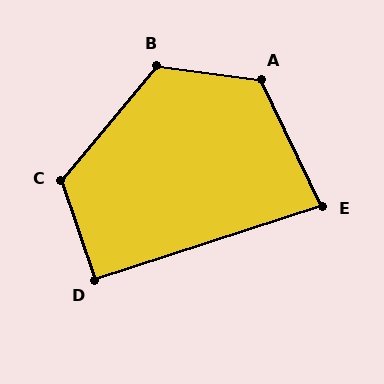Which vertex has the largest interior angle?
A, at approximately 124 degrees.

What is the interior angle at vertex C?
Approximately 122 degrees (obtuse).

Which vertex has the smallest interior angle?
E, at approximately 82 degrees.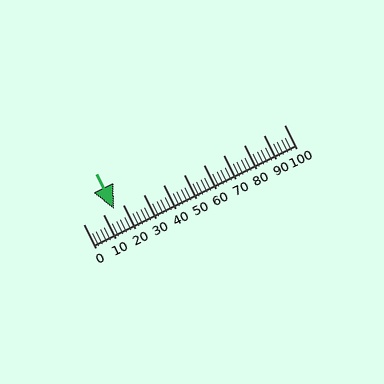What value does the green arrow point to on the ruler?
The green arrow points to approximately 15.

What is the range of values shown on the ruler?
The ruler shows values from 0 to 100.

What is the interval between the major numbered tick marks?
The major tick marks are spaced 10 units apart.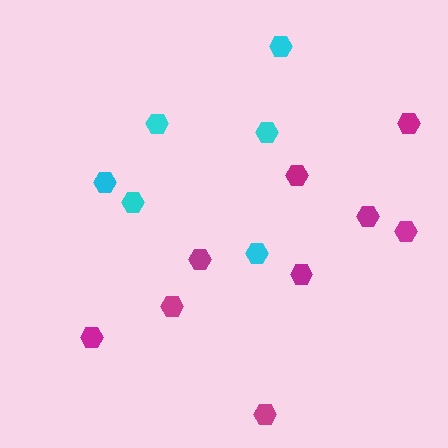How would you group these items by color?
There are 2 groups: one group of cyan hexagons (6) and one group of magenta hexagons (9).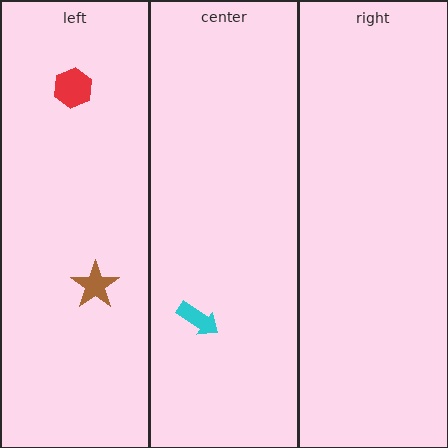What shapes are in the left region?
The brown star, the red hexagon.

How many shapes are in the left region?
2.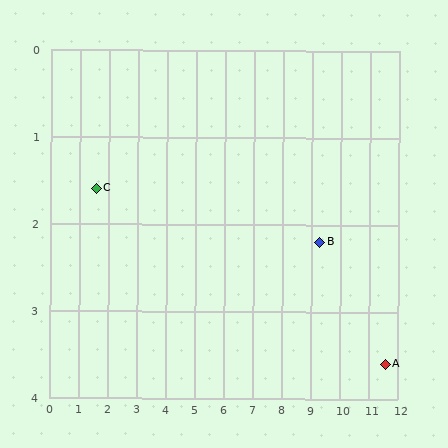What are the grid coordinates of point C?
Point C is at approximately (1.6, 1.6).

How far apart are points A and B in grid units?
Points A and B are about 2.7 grid units apart.